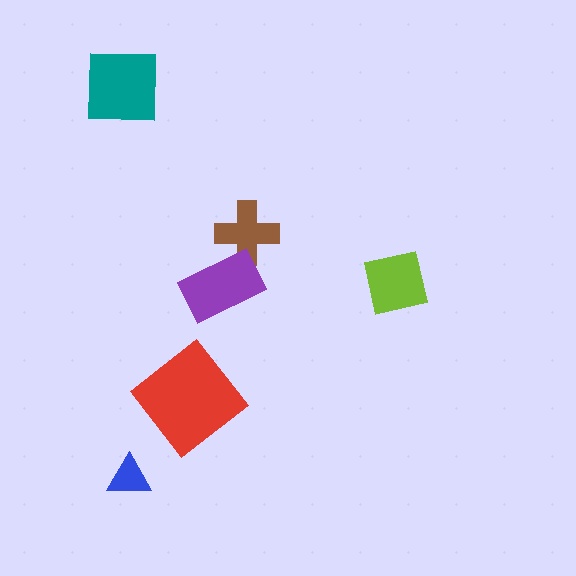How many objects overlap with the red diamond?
0 objects overlap with the red diamond.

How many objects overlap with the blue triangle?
0 objects overlap with the blue triangle.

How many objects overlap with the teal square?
0 objects overlap with the teal square.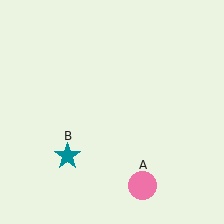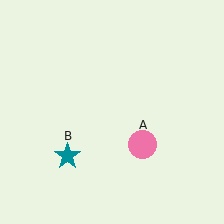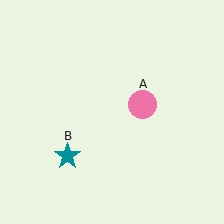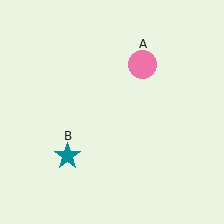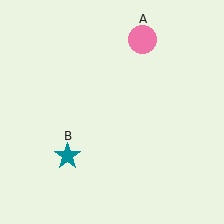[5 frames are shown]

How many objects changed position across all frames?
1 object changed position: pink circle (object A).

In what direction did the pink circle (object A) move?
The pink circle (object A) moved up.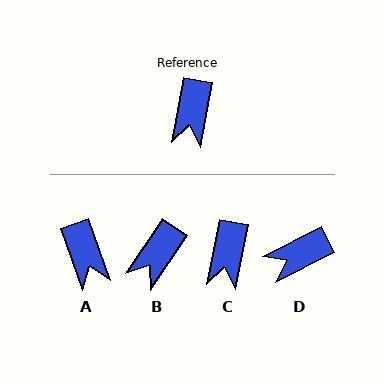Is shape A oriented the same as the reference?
No, it is off by about 30 degrees.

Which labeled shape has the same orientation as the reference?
C.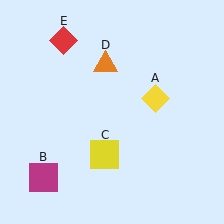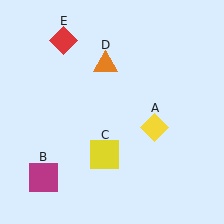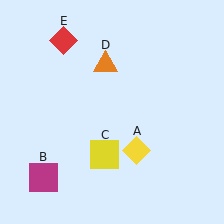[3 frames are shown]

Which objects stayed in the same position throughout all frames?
Magenta square (object B) and yellow square (object C) and orange triangle (object D) and red diamond (object E) remained stationary.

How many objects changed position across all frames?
1 object changed position: yellow diamond (object A).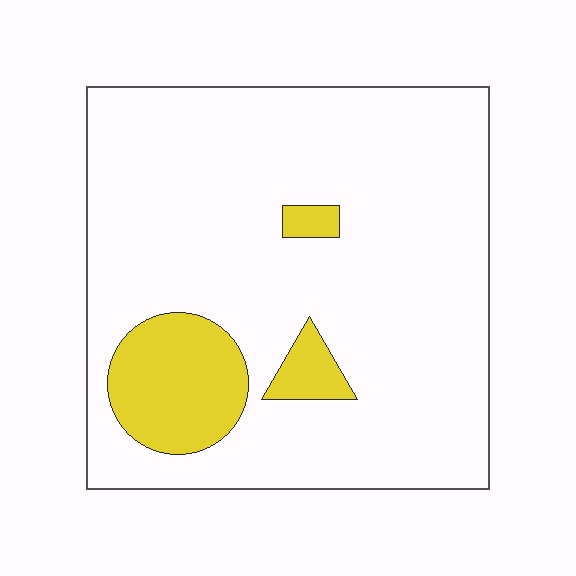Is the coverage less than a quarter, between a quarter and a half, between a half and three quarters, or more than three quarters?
Less than a quarter.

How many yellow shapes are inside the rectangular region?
3.